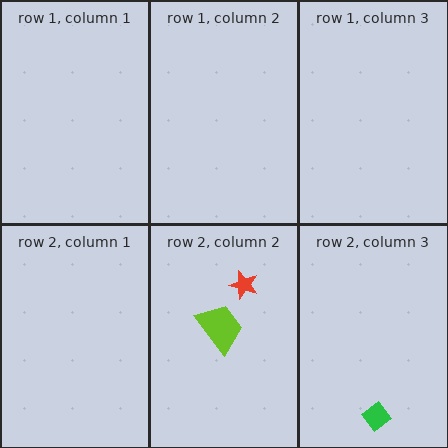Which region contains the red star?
The row 2, column 2 region.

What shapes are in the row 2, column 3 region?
The green diamond.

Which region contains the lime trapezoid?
The row 2, column 2 region.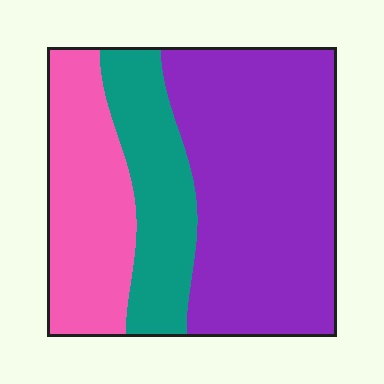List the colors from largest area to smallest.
From largest to smallest: purple, pink, teal.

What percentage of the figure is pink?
Pink covers 26% of the figure.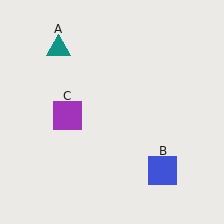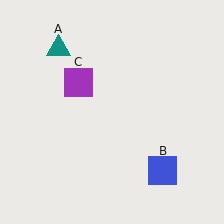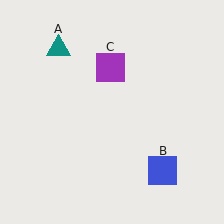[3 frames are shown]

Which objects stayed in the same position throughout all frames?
Teal triangle (object A) and blue square (object B) remained stationary.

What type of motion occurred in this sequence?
The purple square (object C) rotated clockwise around the center of the scene.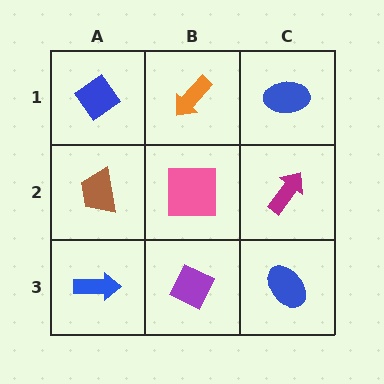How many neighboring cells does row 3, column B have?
3.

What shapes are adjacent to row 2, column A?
A blue diamond (row 1, column A), a blue arrow (row 3, column A), a pink square (row 2, column B).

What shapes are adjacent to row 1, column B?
A pink square (row 2, column B), a blue diamond (row 1, column A), a blue ellipse (row 1, column C).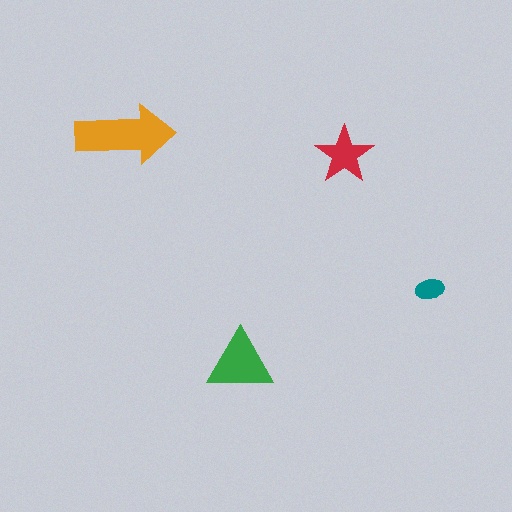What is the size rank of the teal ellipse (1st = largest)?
4th.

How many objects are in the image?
There are 4 objects in the image.